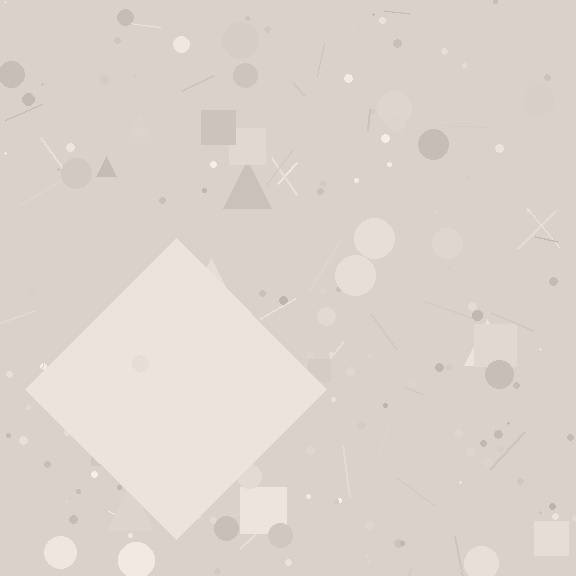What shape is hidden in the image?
A diamond is hidden in the image.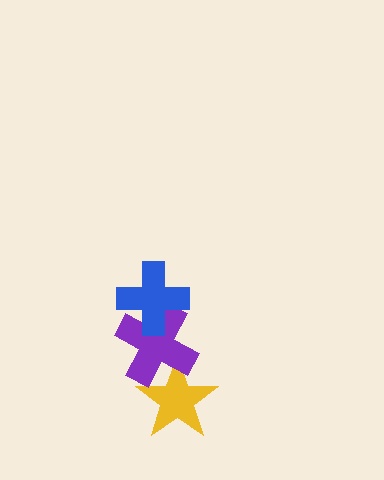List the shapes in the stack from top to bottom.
From top to bottom: the blue cross, the purple cross, the yellow star.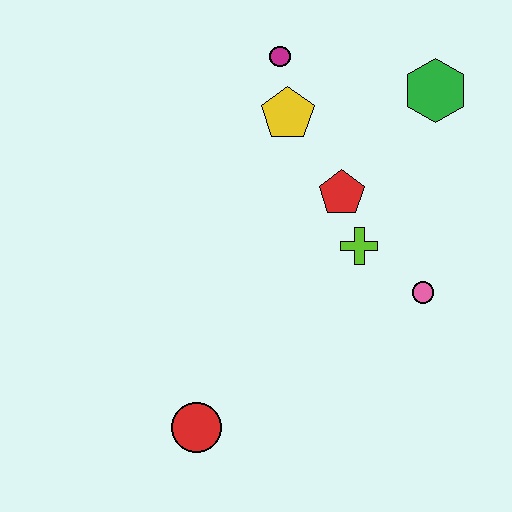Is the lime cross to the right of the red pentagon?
Yes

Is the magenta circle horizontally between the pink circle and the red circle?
Yes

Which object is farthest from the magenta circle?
The red circle is farthest from the magenta circle.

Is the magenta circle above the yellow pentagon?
Yes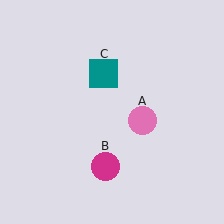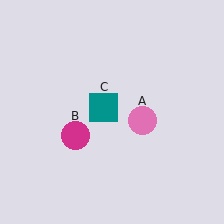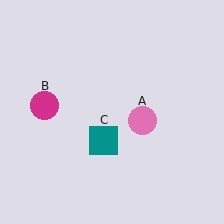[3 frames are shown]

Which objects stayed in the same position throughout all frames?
Pink circle (object A) remained stationary.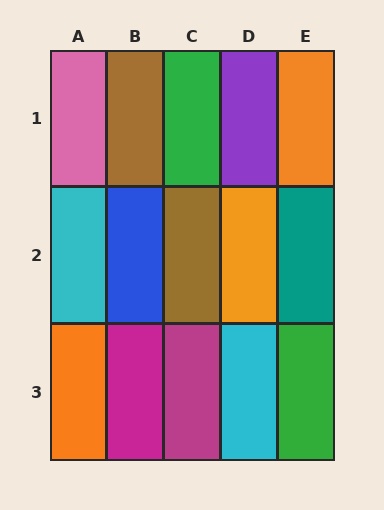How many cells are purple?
1 cell is purple.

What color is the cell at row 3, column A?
Orange.